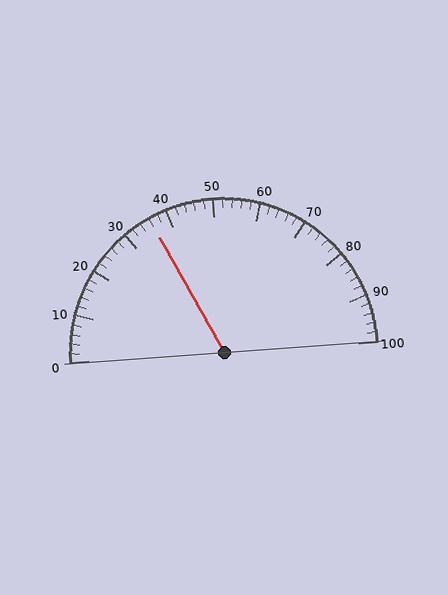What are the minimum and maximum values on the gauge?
The gauge ranges from 0 to 100.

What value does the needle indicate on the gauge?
The needle indicates approximately 36.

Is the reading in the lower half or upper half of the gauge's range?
The reading is in the lower half of the range (0 to 100).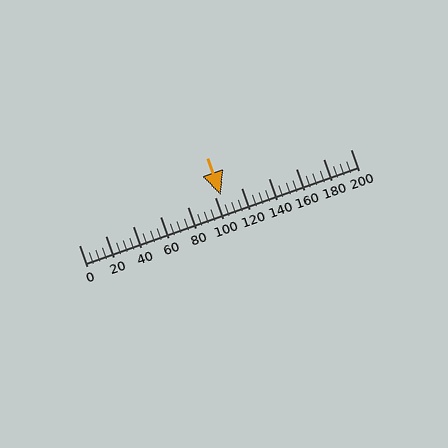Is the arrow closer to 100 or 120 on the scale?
The arrow is closer to 100.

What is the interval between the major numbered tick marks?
The major tick marks are spaced 20 units apart.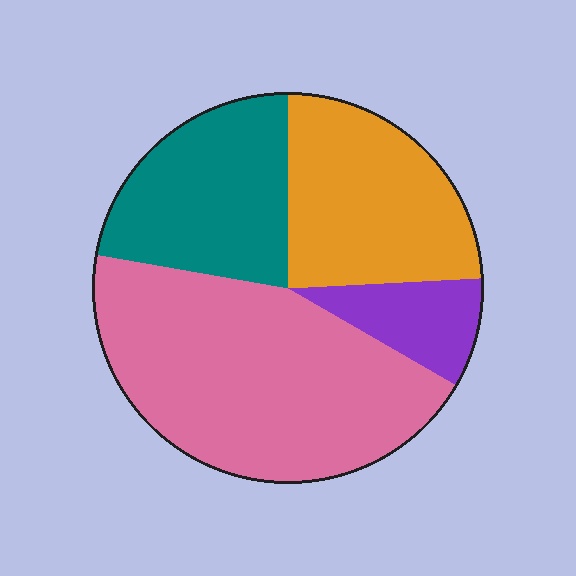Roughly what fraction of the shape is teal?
Teal covers roughly 20% of the shape.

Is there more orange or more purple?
Orange.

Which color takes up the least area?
Purple, at roughly 10%.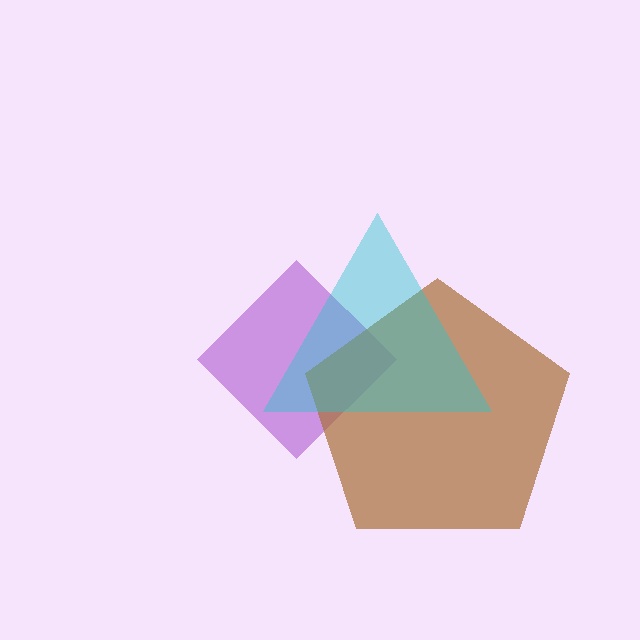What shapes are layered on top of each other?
The layered shapes are: a purple diamond, a brown pentagon, a cyan triangle.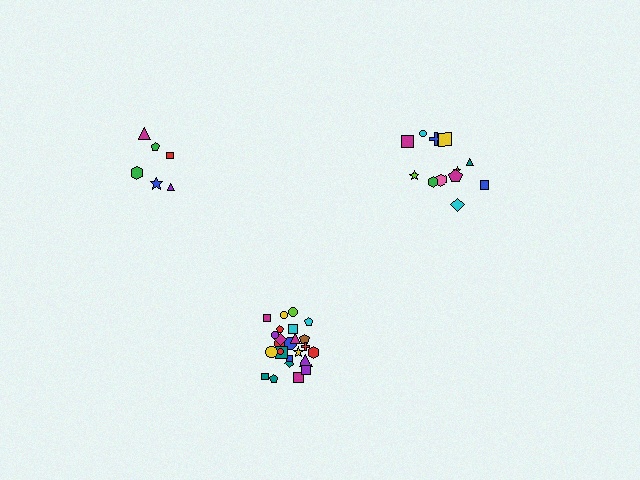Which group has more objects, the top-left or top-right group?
The top-right group.